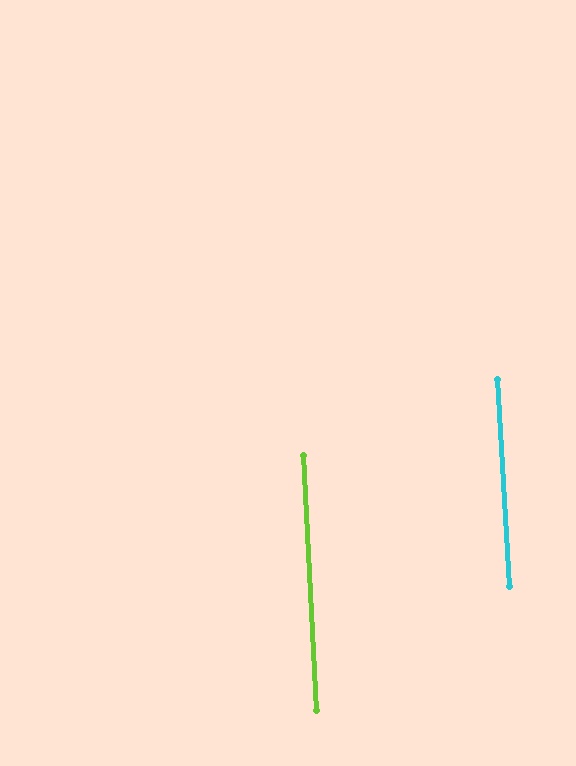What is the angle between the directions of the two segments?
Approximately 0 degrees.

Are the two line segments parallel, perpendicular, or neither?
Parallel — their directions differ by only 0.5°.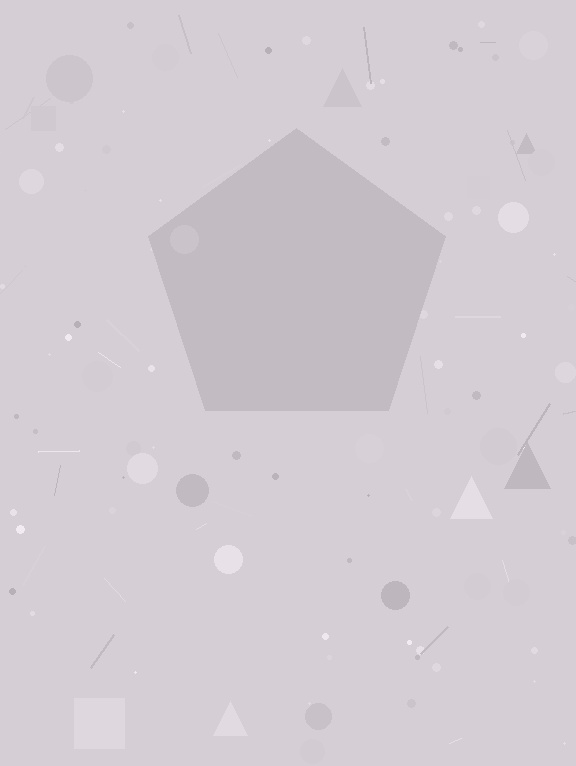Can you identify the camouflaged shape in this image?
The camouflaged shape is a pentagon.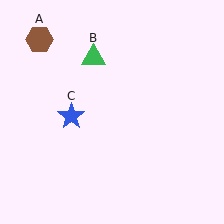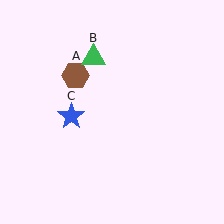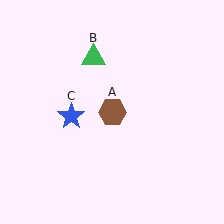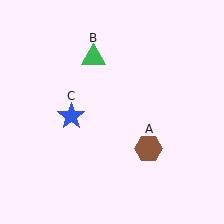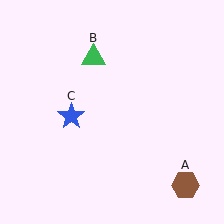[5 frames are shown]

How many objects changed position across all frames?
1 object changed position: brown hexagon (object A).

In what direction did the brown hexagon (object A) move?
The brown hexagon (object A) moved down and to the right.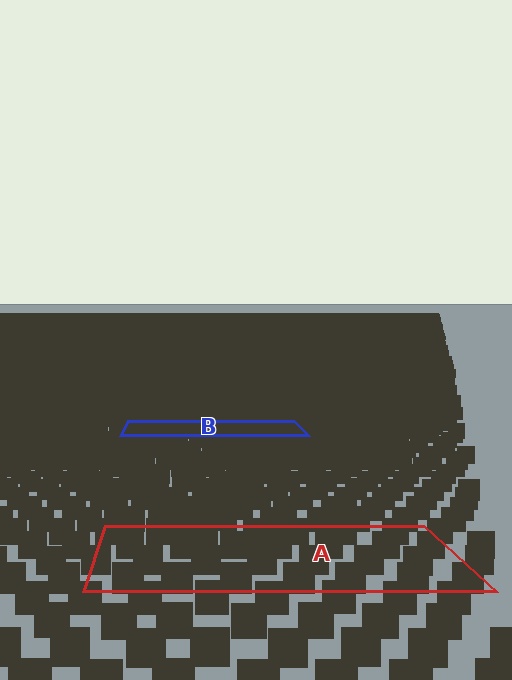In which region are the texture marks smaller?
The texture marks are smaller in region B, because it is farther away.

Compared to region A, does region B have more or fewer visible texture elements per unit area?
Region B has more texture elements per unit area — they are packed more densely because it is farther away.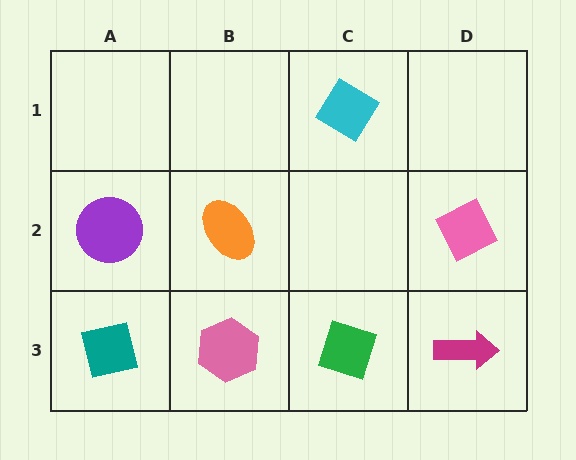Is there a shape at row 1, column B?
No, that cell is empty.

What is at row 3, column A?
A teal square.